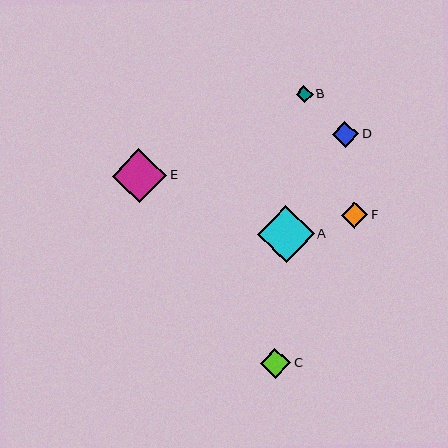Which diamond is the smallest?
Diamond B is the smallest with a size of approximately 17 pixels.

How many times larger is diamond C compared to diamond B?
Diamond C is approximately 1.8 times the size of diamond B.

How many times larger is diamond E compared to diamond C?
Diamond E is approximately 1.8 times the size of diamond C.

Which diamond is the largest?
Diamond A is the largest with a size of approximately 57 pixels.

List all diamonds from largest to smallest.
From largest to smallest: A, E, C, D, F, B.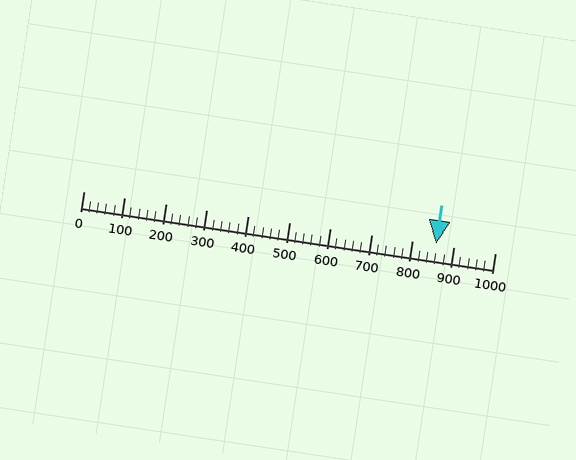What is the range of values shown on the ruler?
The ruler shows values from 0 to 1000.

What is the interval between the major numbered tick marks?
The major tick marks are spaced 100 units apart.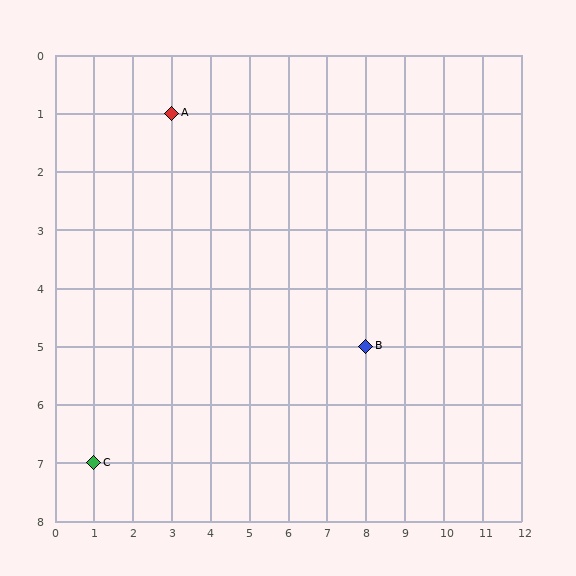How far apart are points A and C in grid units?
Points A and C are 2 columns and 6 rows apart (about 6.3 grid units diagonally).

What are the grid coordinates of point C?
Point C is at grid coordinates (1, 7).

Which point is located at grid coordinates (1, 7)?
Point C is at (1, 7).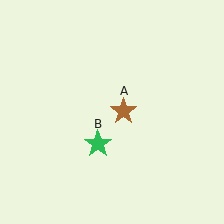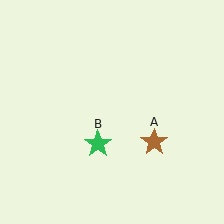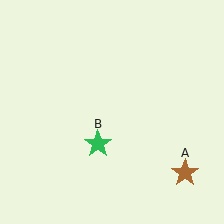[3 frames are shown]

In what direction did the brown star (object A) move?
The brown star (object A) moved down and to the right.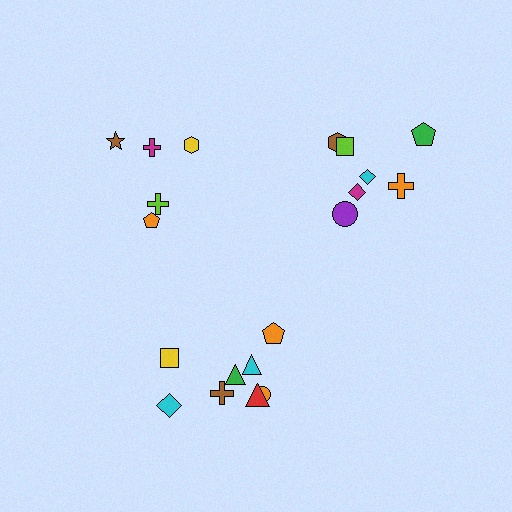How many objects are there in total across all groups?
There are 20 objects.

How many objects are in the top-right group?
There are 7 objects.